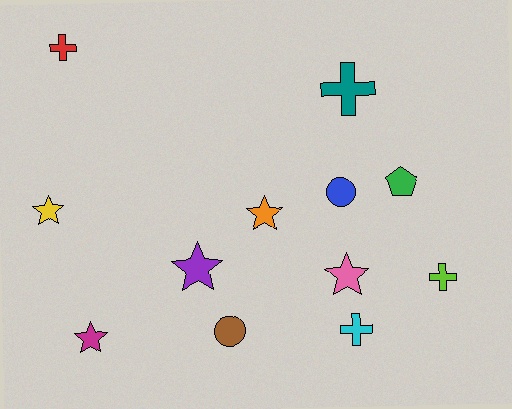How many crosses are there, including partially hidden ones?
There are 4 crosses.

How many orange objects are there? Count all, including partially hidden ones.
There is 1 orange object.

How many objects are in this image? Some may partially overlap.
There are 12 objects.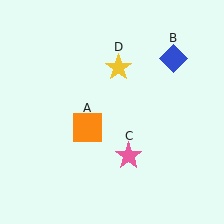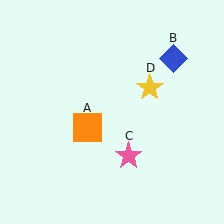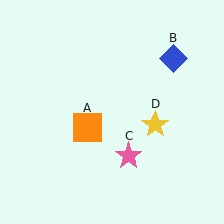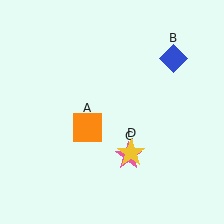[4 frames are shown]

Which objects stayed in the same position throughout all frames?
Orange square (object A) and blue diamond (object B) and pink star (object C) remained stationary.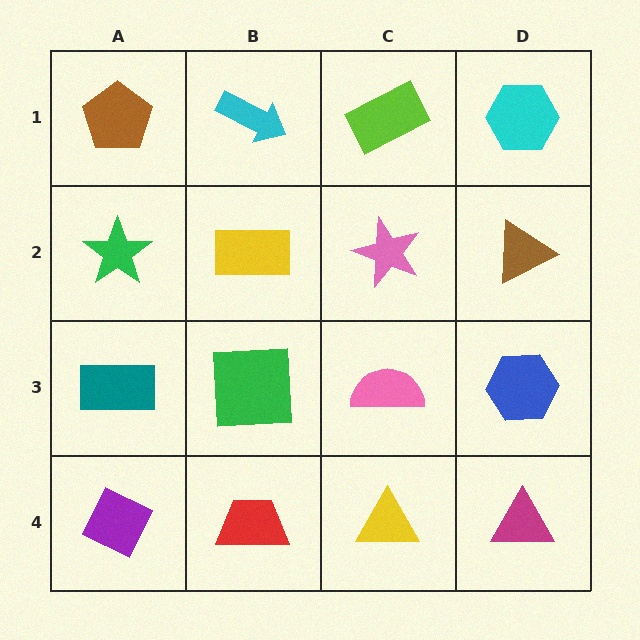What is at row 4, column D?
A magenta triangle.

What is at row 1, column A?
A brown pentagon.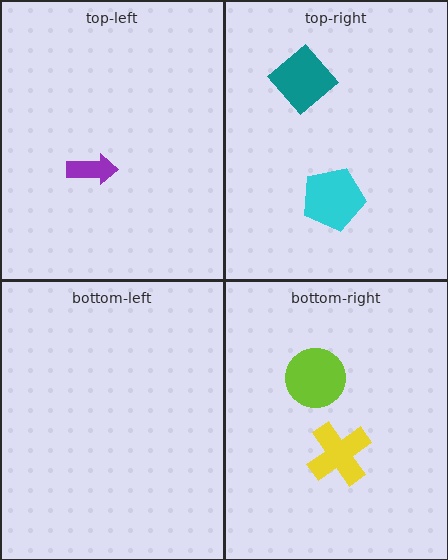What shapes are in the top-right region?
The cyan pentagon, the teal diamond.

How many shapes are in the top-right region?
2.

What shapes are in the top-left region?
The purple arrow.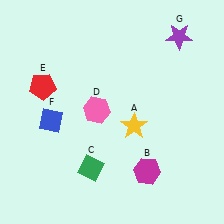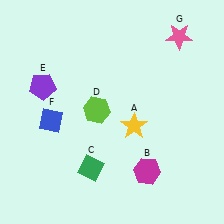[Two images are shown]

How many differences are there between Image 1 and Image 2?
There are 3 differences between the two images.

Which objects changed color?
D changed from pink to lime. E changed from red to purple. G changed from purple to pink.